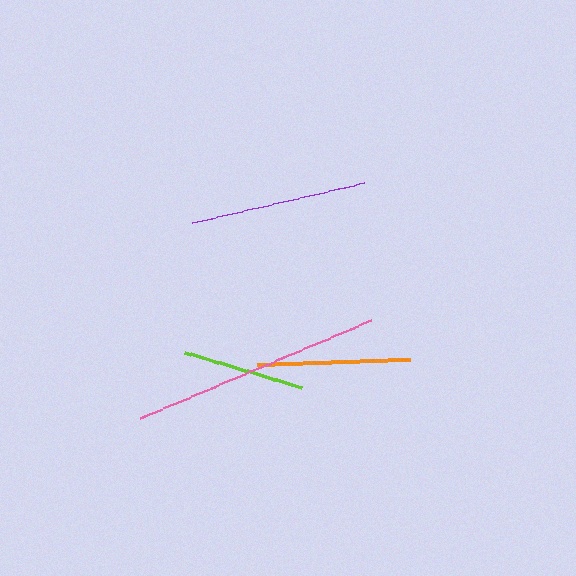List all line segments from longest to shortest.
From longest to shortest: pink, purple, orange, lime.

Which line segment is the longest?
The pink line is the longest at approximately 252 pixels.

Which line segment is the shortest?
The lime line is the shortest at approximately 121 pixels.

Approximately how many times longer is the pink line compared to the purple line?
The pink line is approximately 1.4 times the length of the purple line.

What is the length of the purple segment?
The purple segment is approximately 178 pixels long.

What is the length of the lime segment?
The lime segment is approximately 121 pixels long.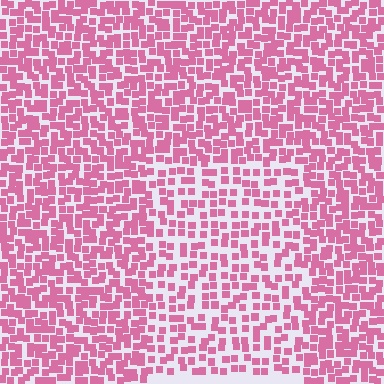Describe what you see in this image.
The image contains small pink elements arranged at two different densities. A rectangle-shaped region is visible where the elements are less densely packed than the surrounding area.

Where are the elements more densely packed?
The elements are more densely packed outside the rectangle boundary.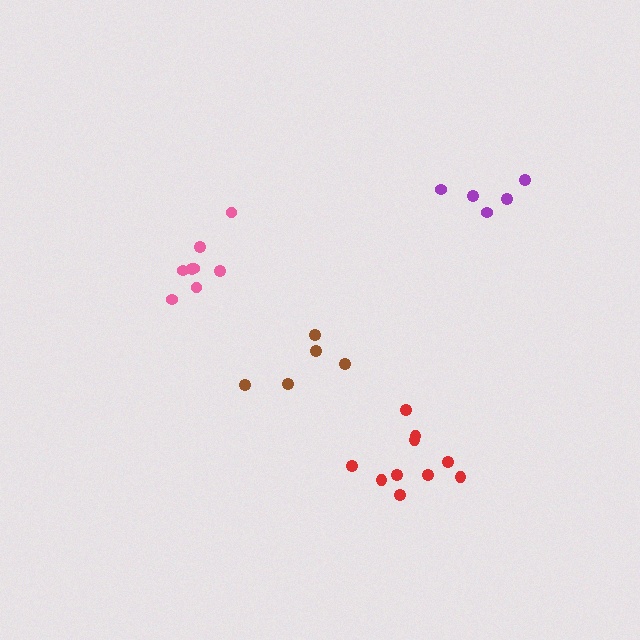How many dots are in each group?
Group 1: 10 dots, Group 2: 8 dots, Group 3: 5 dots, Group 4: 5 dots (28 total).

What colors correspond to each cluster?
The clusters are colored: red, pink, purple, brown.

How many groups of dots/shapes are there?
There are 4 groups.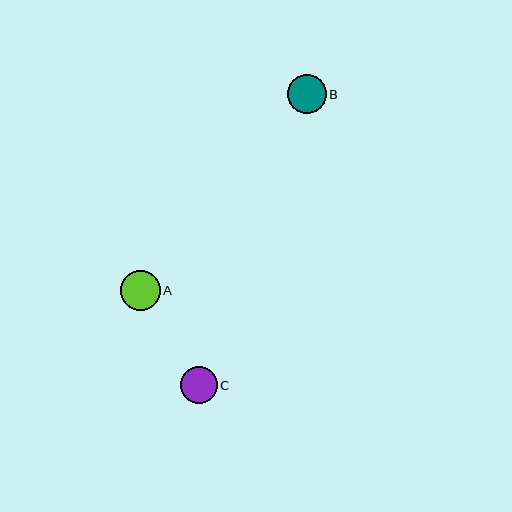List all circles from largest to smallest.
From largest to smallest: A, B, C.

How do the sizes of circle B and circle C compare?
Circle B and circle C are approximately the same size.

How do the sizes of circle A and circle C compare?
Circle A and circle C are approximately the same size.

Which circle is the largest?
Circle A is the largest with a size of approximately 40 pixels.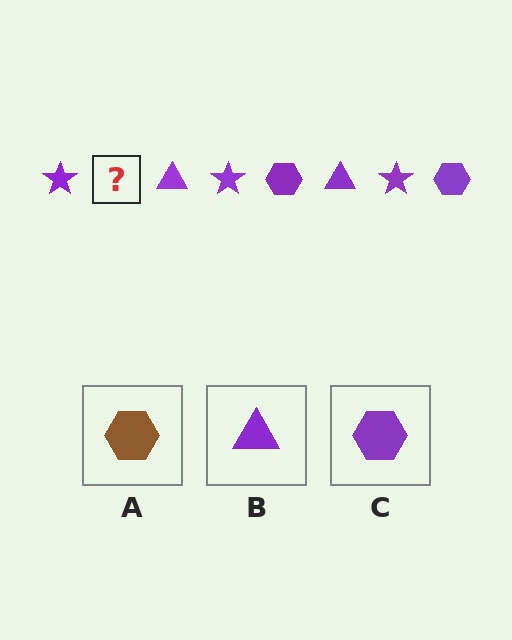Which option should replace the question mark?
Option C.